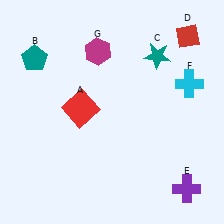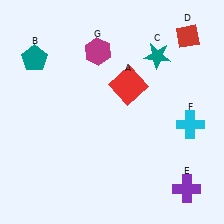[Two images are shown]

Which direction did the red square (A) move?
The red square (A) moved right.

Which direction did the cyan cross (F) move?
The cyan cross (F) moved down.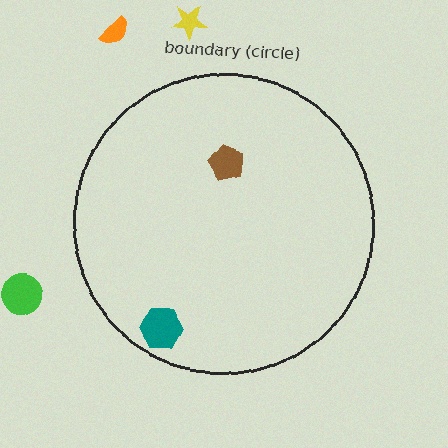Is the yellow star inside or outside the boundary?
Outside.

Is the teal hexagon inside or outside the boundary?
Inside.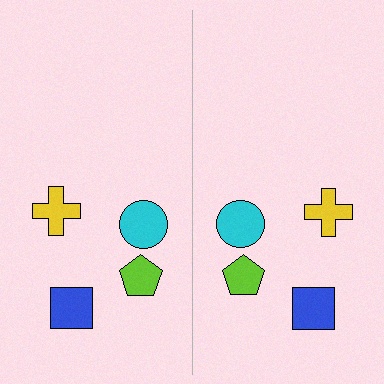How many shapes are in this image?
There are 8 shapes in this image.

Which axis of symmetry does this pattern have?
The pattern has a vertical axis of symmetry running through the center of the image.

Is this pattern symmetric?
Yes, this pattern has bilateral (reflection) symmetry.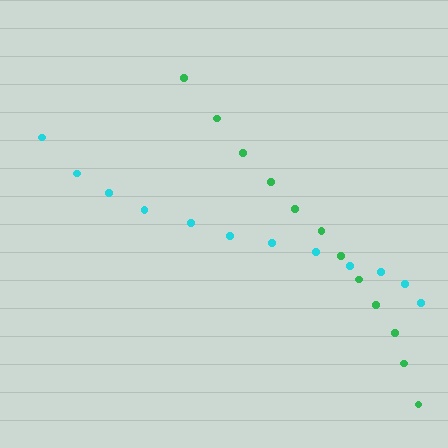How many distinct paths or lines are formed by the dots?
There are 2 distinct paths.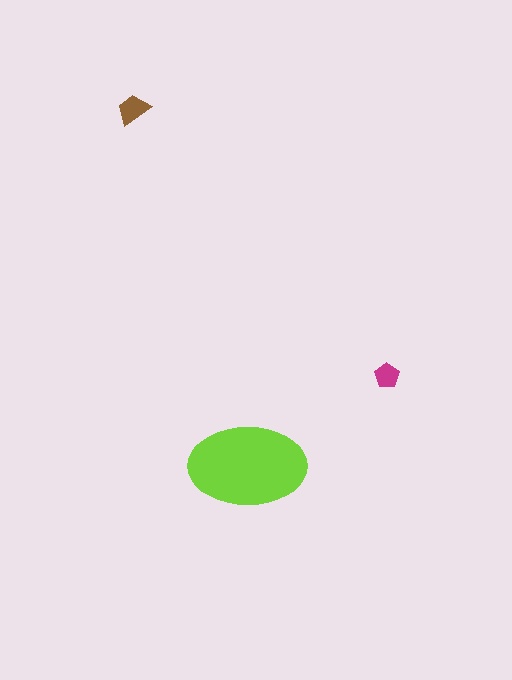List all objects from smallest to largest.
The magenta pentagon, the brown trapezoid, the lime ellipse.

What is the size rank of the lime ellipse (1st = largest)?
1st.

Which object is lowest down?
The lime ellipse is bottommost.